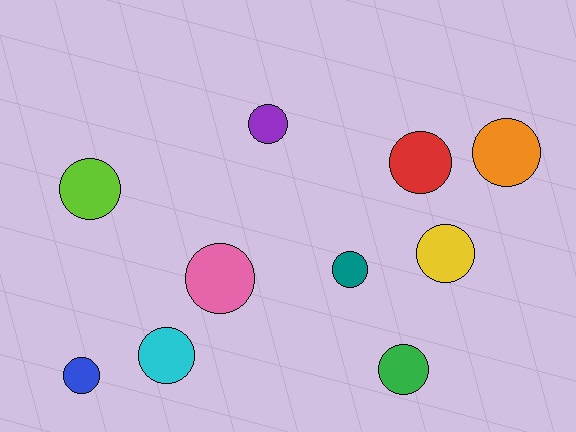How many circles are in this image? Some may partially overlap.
There are 10 circles.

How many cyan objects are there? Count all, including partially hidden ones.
There is 1 cyan object.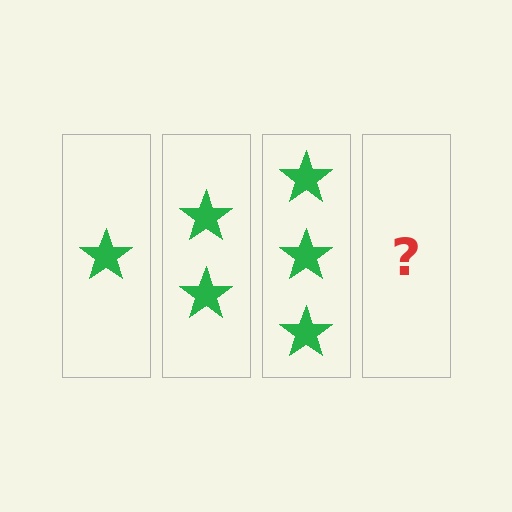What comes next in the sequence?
The next element should be 4 stars.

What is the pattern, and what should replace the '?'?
The pattern is that each step adds one more star. The '?' should be 4 stars.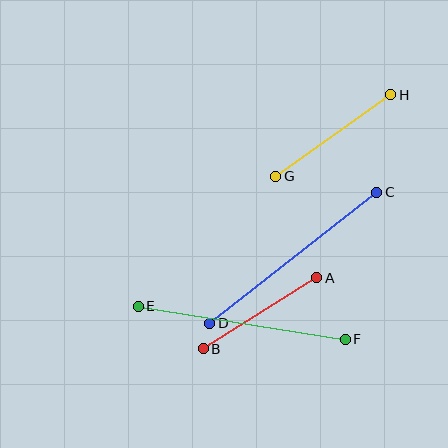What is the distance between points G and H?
The distance is approximately 141 pixels.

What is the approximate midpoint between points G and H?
The midpoint is at approximately (333, 135) pixels.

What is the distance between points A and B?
The distance is approximately 134 pixels.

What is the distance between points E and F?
The distance is approximately 210 pixels.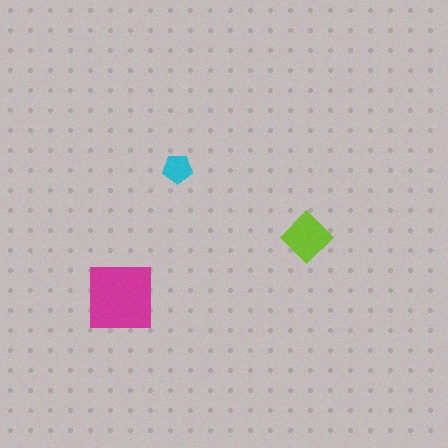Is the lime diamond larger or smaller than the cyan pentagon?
Larger.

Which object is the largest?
The magenta square.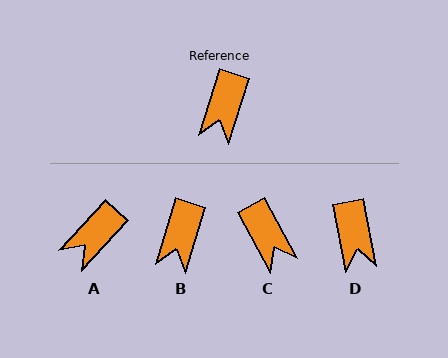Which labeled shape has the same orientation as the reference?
B.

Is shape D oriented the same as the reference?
No, it is off by about 28 degrees.